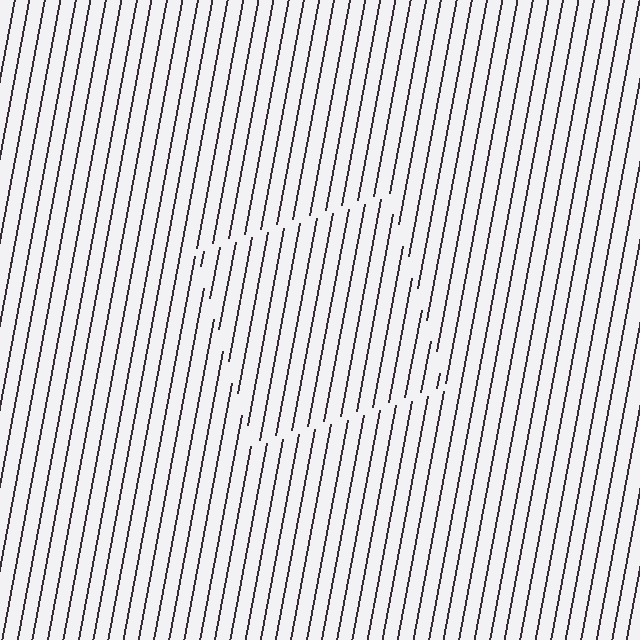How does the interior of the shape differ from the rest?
The interior of the shape contains the same grating, shifted by half a period — the contour is defined by the phase discontinuity where line-ends from the inner and outer gratings abut.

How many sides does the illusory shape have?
4 sides — the line-ends trace a square.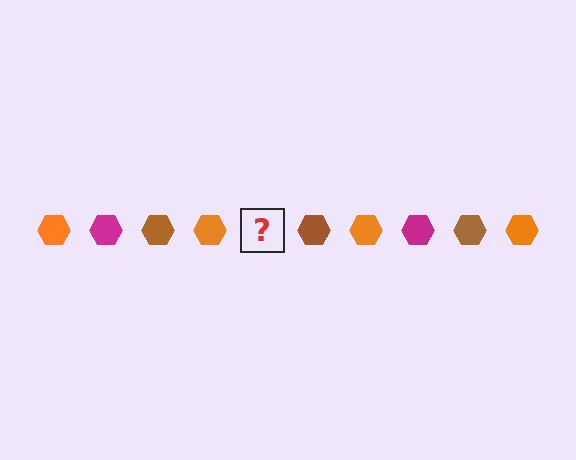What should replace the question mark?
The question mark should be replaced with a magenta hexagon.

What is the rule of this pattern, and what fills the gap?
The rule is that the pattern cycles through orange, magenta, brown hexagons. The gap should be filled with a magenta hexagon.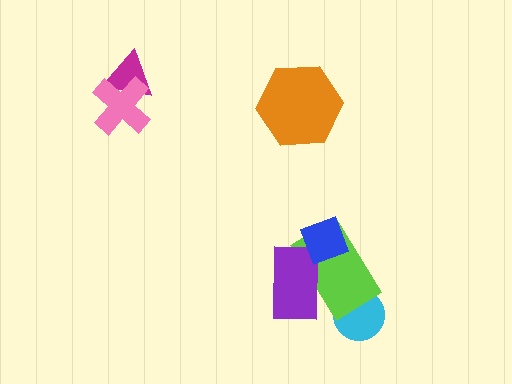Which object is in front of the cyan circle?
The lime rectangle is in front of the cyan circle.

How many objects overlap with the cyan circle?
1 object overlaps with the cyan circle.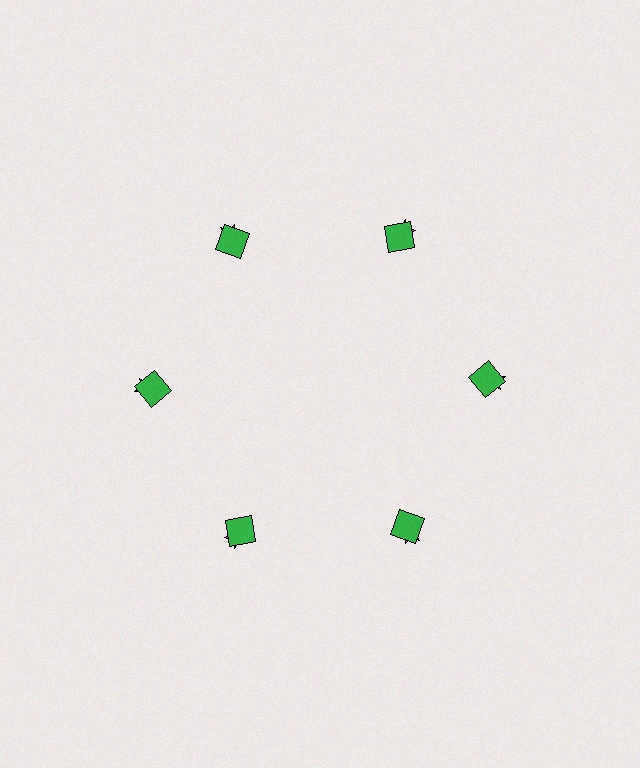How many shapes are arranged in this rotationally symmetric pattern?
There are 12 shapes, arranged in 6 groups of 2.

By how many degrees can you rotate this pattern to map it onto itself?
The pattern maps onto itself every 60 degrees of rotation.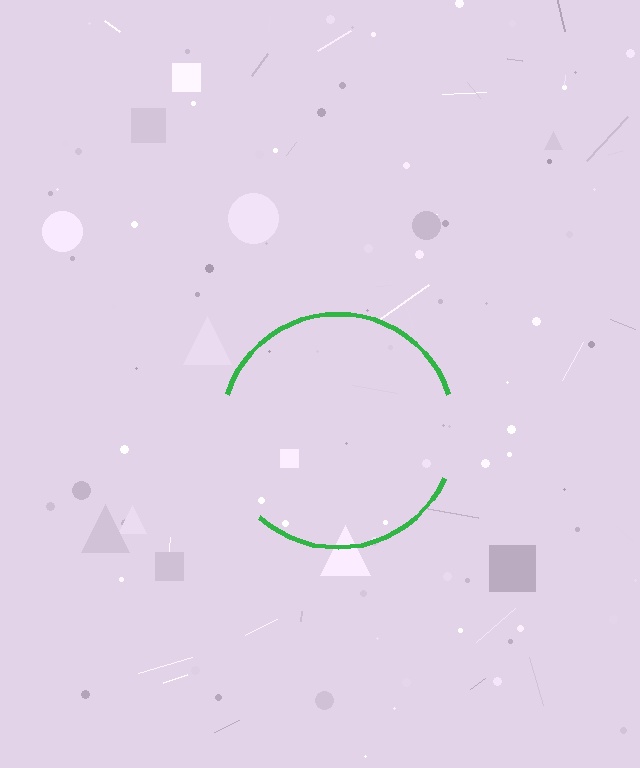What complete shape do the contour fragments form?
The contour fragments form a circle.